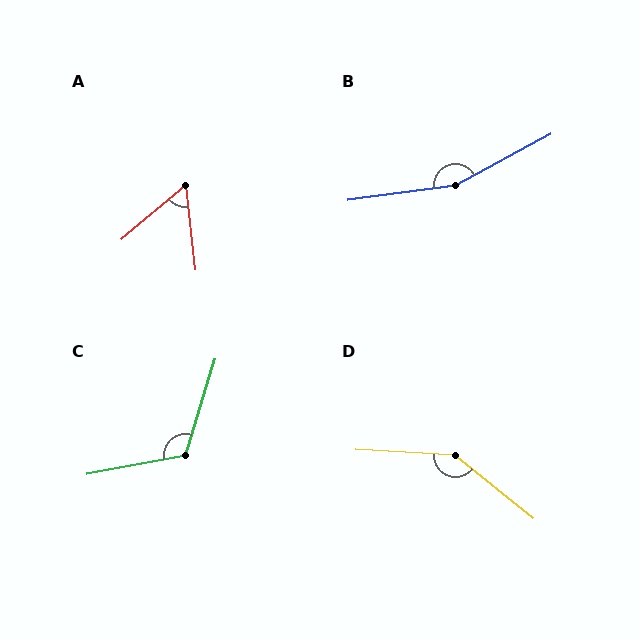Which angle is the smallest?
A, at approximately 56 degrees.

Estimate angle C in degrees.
Approximately 117 degrees.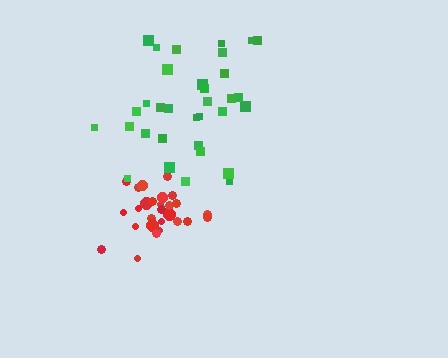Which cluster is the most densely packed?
Red.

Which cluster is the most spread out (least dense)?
Green.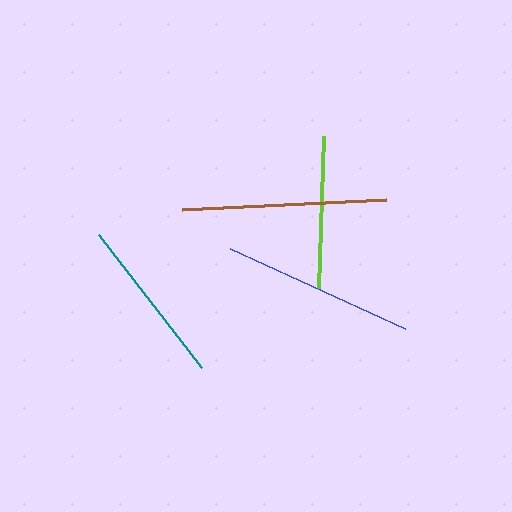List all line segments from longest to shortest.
From longest to shortest: brown, blue, teal, lime.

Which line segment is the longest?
The brown line is the longest at approximately 204 pixels.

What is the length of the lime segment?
The lime segment is approximately 152 pixels long.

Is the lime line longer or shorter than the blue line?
The blue line is longer than the lime line.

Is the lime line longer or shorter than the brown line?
The brown line is longer than the lime line.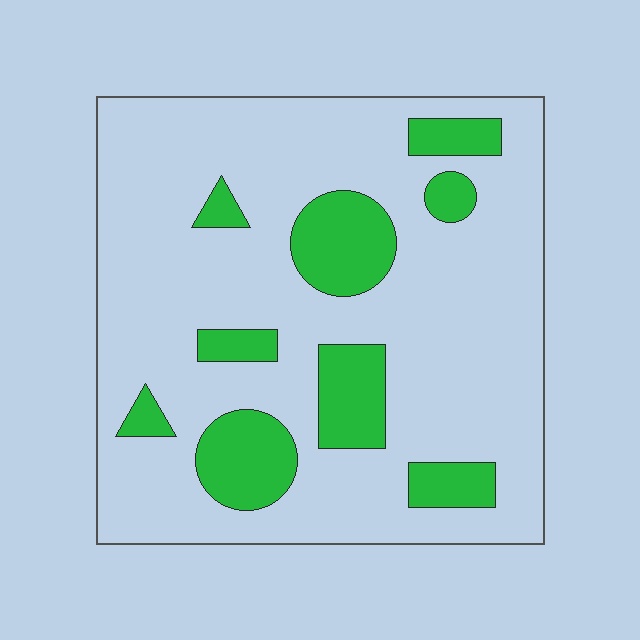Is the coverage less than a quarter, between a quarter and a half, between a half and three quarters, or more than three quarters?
Less than a quarter.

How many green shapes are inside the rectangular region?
9.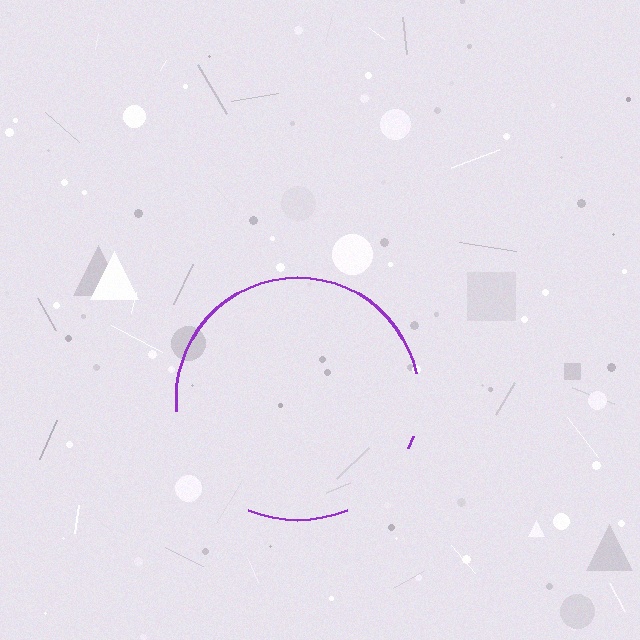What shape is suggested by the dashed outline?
The dashed outline suggests a circle.